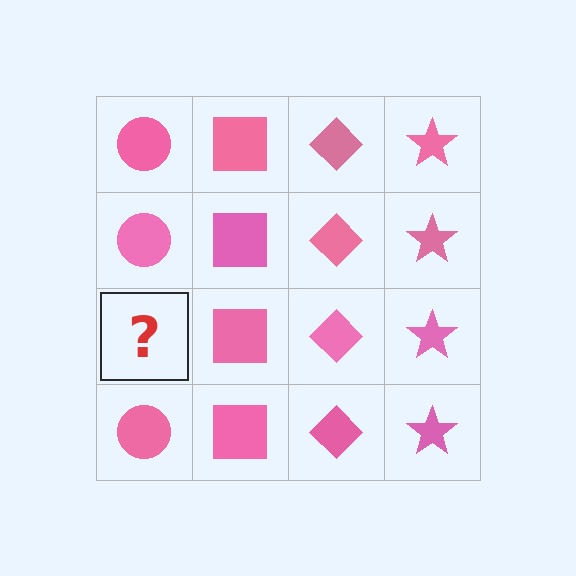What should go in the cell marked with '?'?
The missing cell should contain a pink circle.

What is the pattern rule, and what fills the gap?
The rule is that each column has a consistent shape. The gap should be filled with a pink circle.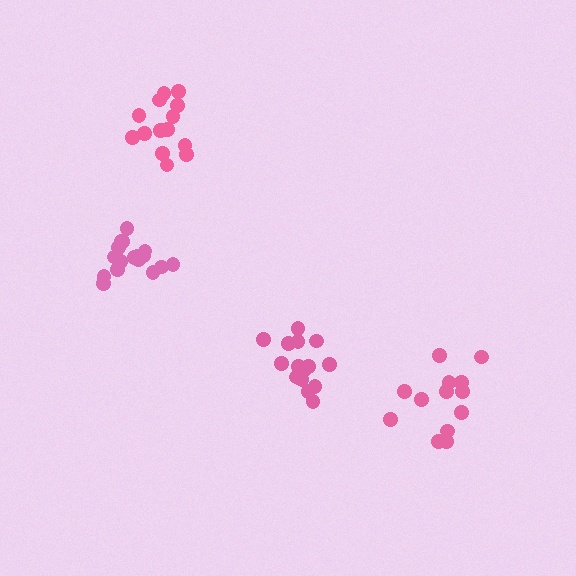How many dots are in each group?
Group 1: 16 dots, Group 2: 14 dots, Group 3: 13 dots, Group 4: 17 dots (60 total).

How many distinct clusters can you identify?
There are 4 distinct clusters.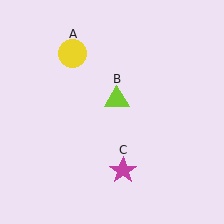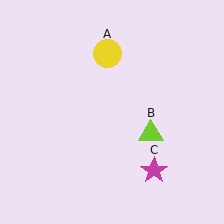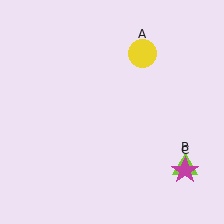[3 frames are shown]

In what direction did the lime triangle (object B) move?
The lime triangle (object B) moved down and to the right.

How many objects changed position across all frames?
3 objects changed position: yellow circle (object A), lime triangle (object B), magenta star (object C).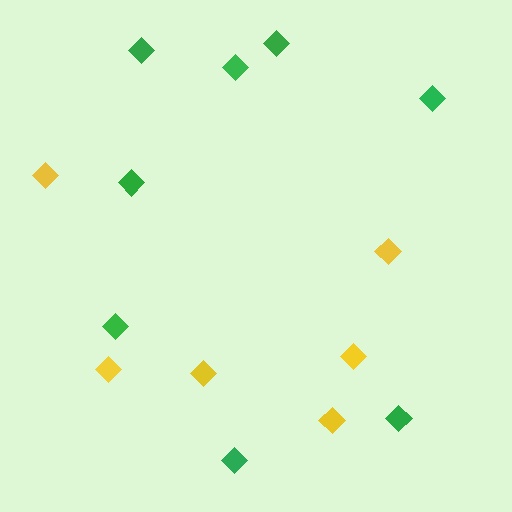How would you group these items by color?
There are 2 groups: one group of green diamonds (8) and one group of yellow diamonds (6).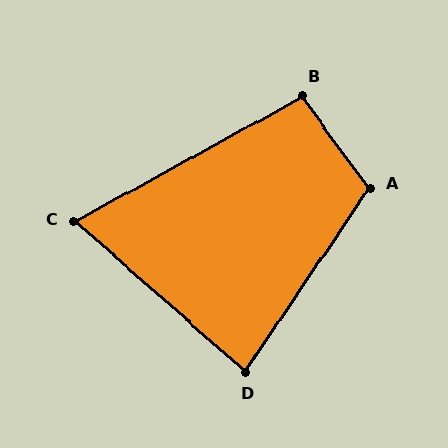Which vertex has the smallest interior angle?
C, at approximately 70 degrees.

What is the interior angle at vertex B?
Approximately 97 degrees (obtuse).